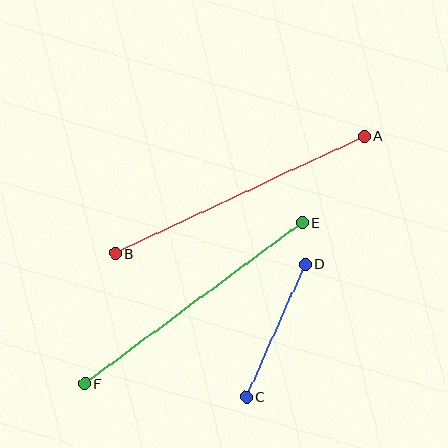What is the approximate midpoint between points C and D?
The midpoint is at approximately (276, 330) pixels.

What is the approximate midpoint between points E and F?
The midpoint is at approximately (193, 303) pixels.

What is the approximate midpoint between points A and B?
The midpoint is at approximately (240, 195) pixels.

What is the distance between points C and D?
The distance is approximately 145 pixels.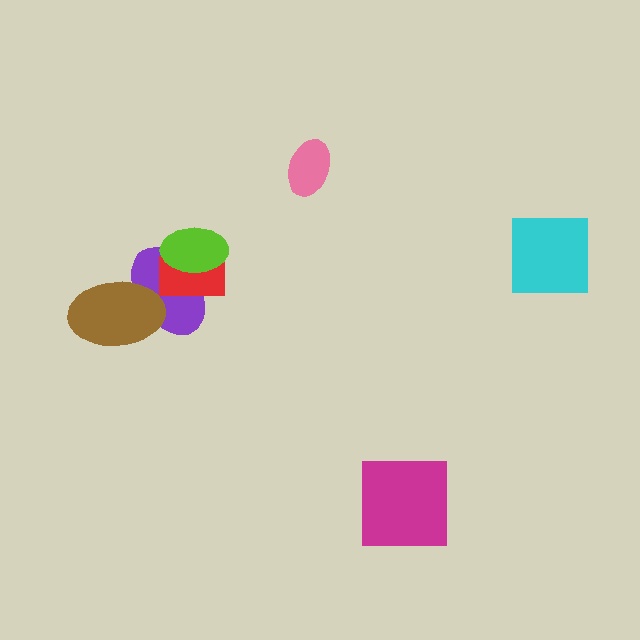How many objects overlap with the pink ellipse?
0 objects overlap with the pink ellipse.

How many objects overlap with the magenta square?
0 objects overlap with the magenta square.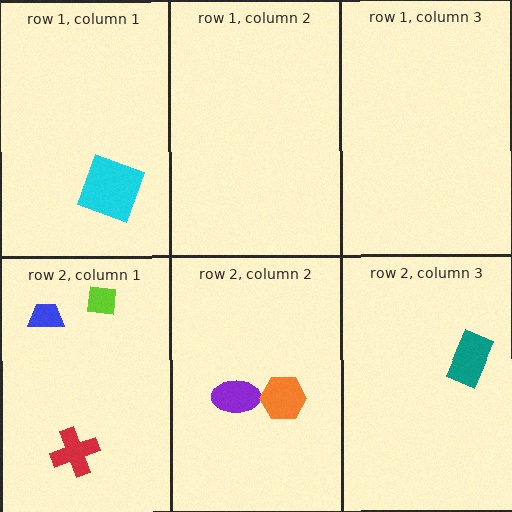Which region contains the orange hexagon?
The row 2, column 2 region.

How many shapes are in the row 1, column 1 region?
1.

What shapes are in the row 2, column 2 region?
The purple ellipse, the orange hexagon.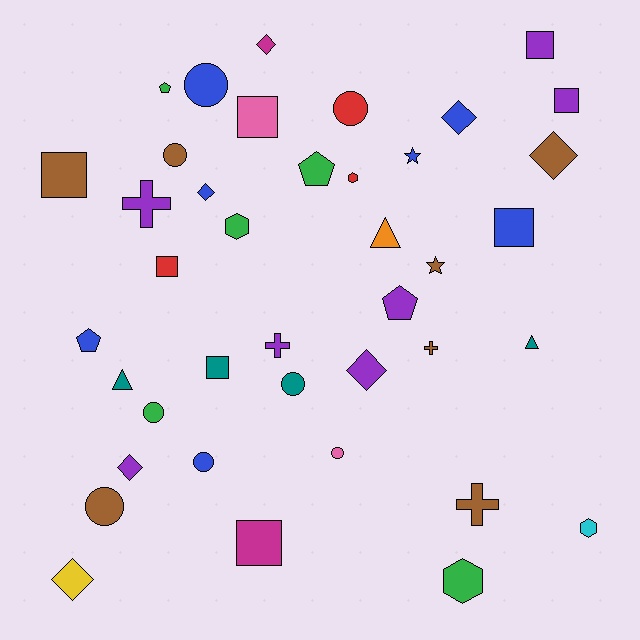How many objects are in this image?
There are 40 objects.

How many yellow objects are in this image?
There is 1 yellow object.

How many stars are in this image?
There are 2 stars.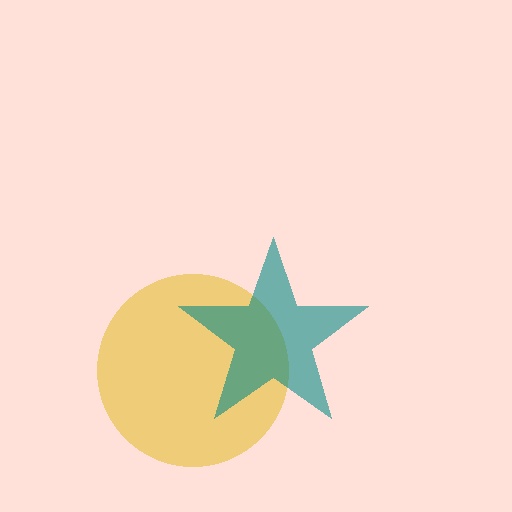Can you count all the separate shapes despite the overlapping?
Yes, there are 2 separate shapes.